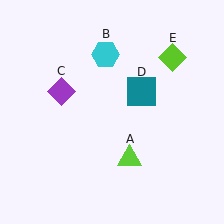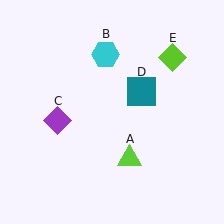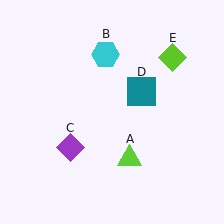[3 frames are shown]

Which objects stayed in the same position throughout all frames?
Lime triangle (object A) and cyan hexagon (object B) and teal square (object D) and lime diamond (object E) remained stationary.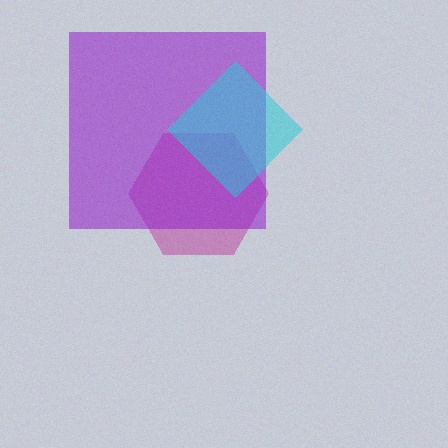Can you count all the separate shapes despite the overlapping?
Yes, there are 3 separate shapes.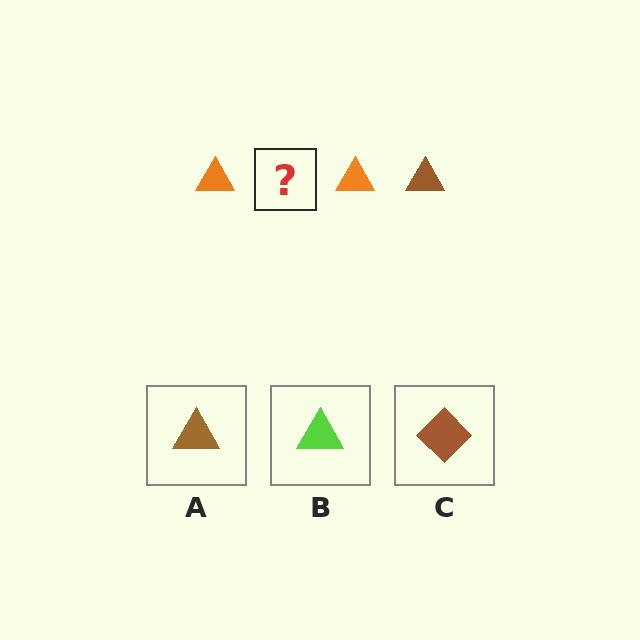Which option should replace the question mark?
Option A.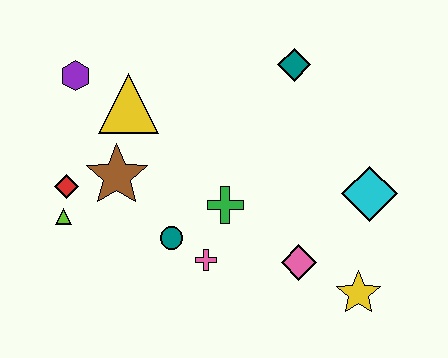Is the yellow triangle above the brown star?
Yes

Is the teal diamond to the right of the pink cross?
Yes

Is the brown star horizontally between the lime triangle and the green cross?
Yes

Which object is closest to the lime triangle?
The red diamond is closest to the lime triangle.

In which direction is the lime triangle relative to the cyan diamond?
The lime triangle is to the left of the cyan diamond.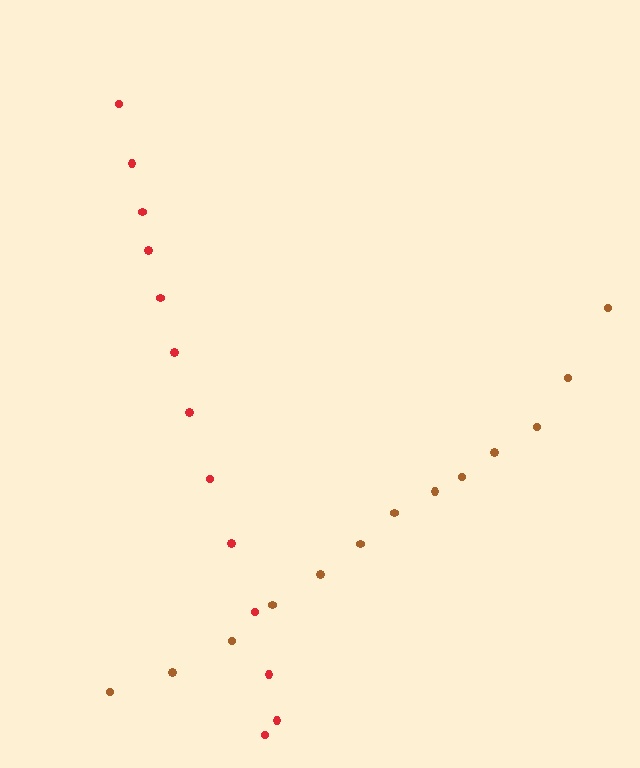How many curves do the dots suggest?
There are 2 distinct paths.